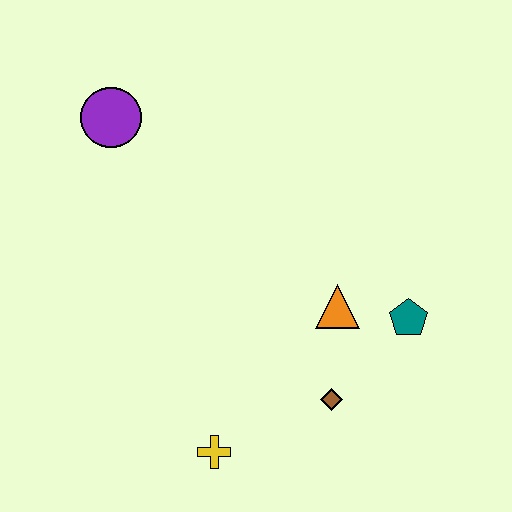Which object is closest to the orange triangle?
The teal pentagon is closest to the orange triangle.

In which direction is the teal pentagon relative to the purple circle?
The teal pentagon is to the right of the purple circle.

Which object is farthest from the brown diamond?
The purple circle is farthest from the brown diamond.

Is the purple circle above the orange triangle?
Yes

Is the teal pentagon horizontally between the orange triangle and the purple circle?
No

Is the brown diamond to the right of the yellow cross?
Yes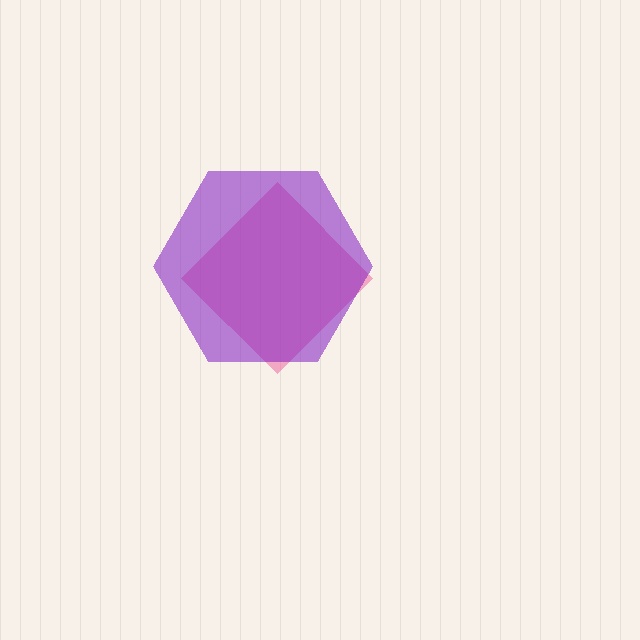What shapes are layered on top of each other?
The layered shapes are: a pink diamond, a purple hexagon.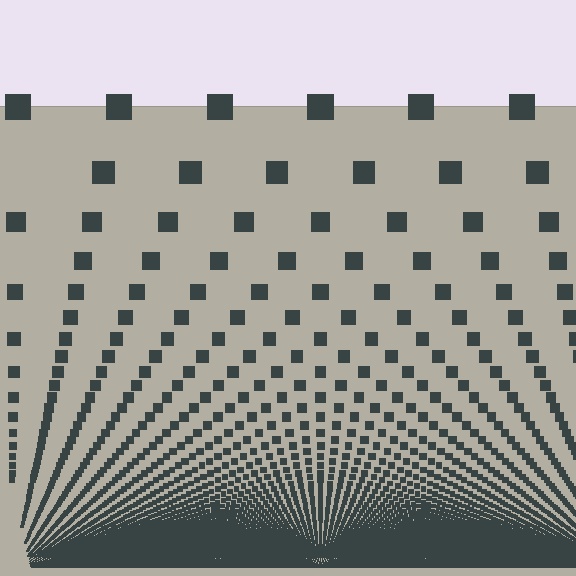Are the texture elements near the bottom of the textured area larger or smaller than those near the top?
Smaller. The gradient is inverted — elements near the bottom are smaller and denser.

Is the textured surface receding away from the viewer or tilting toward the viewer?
The surface appears to tilt toward the viewer. Texture elements get larger and sparser toward the top.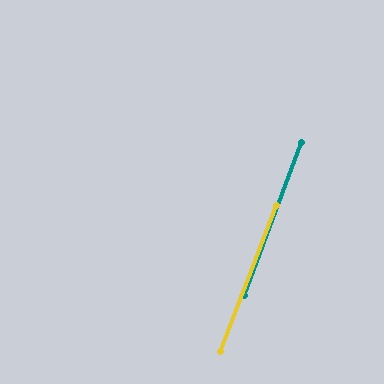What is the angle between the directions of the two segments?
Approximately 0 degrees.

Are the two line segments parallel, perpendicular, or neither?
Parallel — their directions differ by only 0.4°.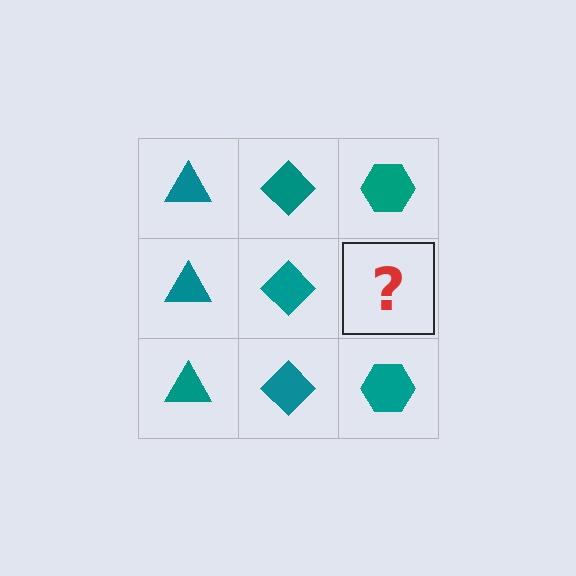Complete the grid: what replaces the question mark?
The question mark should be replaced with a teal hexagon.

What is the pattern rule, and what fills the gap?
The rule is that each column has a consistent shape. The gap should be filled with a teal hexagon.